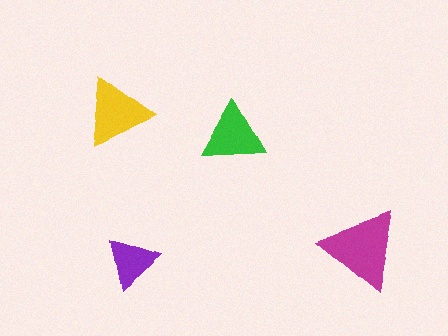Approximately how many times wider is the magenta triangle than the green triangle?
About 1.5 times wider.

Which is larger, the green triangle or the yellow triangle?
The yellow one.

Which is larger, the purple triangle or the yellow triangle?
The yellow one.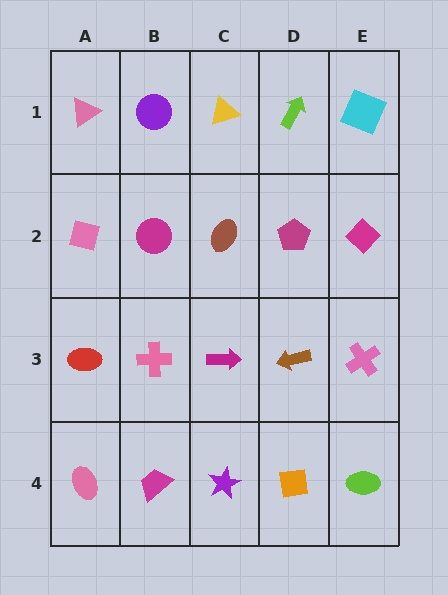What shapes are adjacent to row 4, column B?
A pink cross (row 3, column B), a pink ellipse (row 4, column A), a purple star (row 4, column C).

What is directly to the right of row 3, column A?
A pink cross.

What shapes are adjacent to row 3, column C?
A brown ellipse (row 2, column C), a purple star (row 4, column C), a pink cross (row 3, column B), a brown arrow (row 3, column D).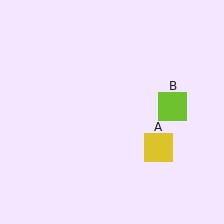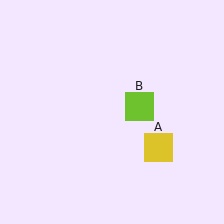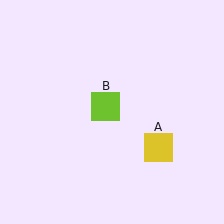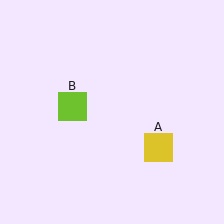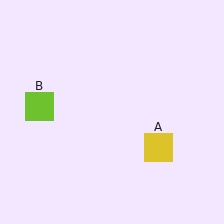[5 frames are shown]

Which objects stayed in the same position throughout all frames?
Yellow square (object A) remained stationary.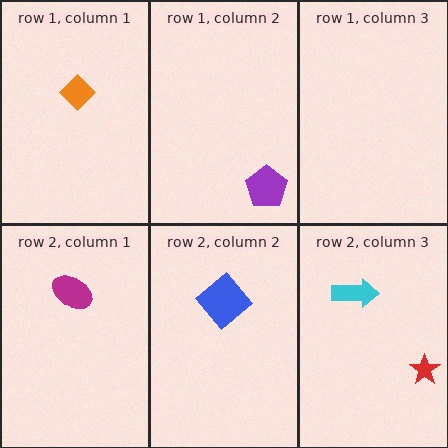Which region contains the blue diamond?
The row 2, column 2 region.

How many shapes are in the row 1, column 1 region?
1.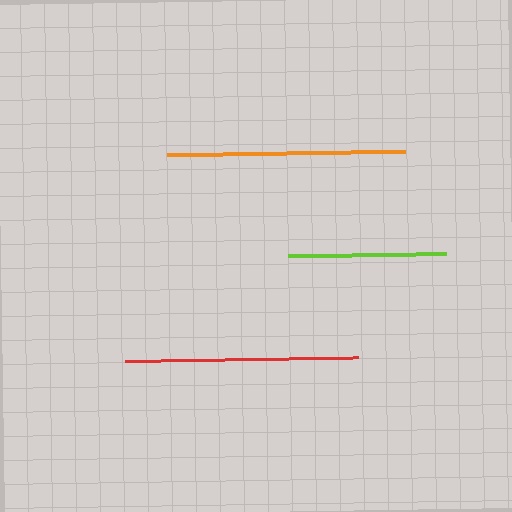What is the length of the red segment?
The red segment is approximately 233 pixels long.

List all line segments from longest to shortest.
From longest to shortest: orange, red, lime.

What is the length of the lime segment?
The lime segment is approximately 158 pixels long.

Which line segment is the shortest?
The lime line is the shortest at approximately 158 pixels.